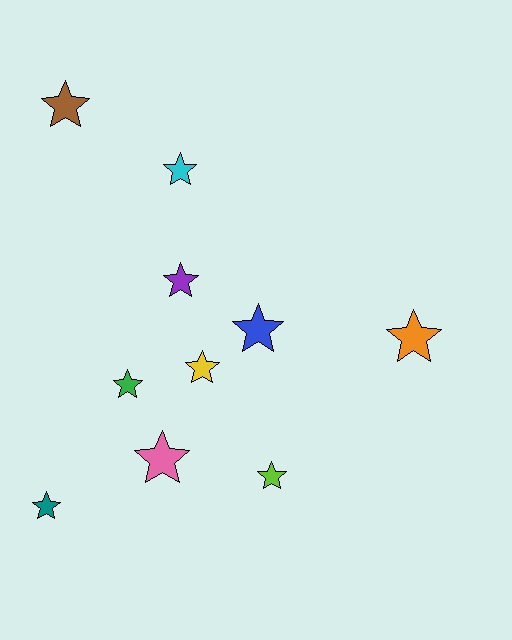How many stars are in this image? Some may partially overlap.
There are 10 stars.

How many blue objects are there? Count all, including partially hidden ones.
There is 1 blue object.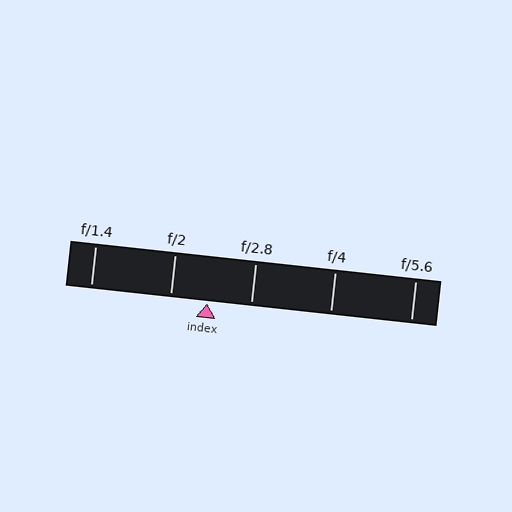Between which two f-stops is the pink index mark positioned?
The index mark is between f/2 and f/2.8.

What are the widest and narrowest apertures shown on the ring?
The widest aperture shown is f/1.4 and the narrowest is f/5.6.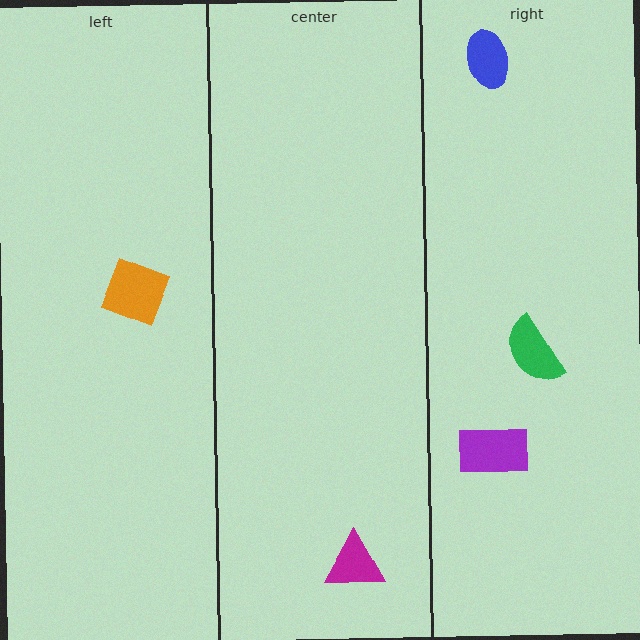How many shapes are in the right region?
3.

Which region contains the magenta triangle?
The center region.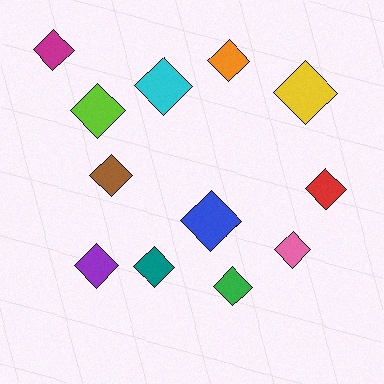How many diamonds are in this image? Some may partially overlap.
There are 12 diamonds.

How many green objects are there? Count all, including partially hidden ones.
There is 1 green object.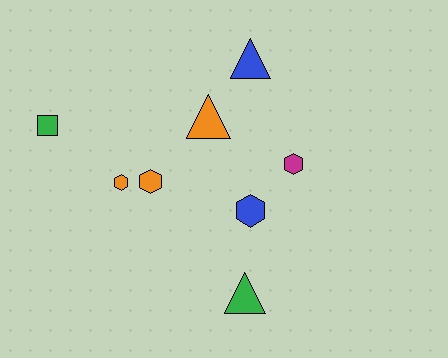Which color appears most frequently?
Orange, with 3 objects.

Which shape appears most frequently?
Hexagon, with 4 objects.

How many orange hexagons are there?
There are 2 orange hexagons.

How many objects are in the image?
There are 8 objects.